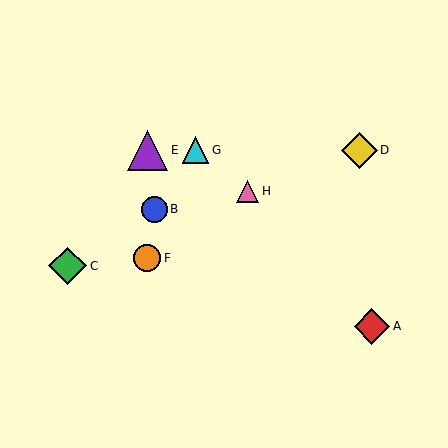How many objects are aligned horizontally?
3 objects (D, E, G) are aligned horizontally.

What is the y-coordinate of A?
Object A is at y≈326.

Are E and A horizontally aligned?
No, E is at y≈150 and A is at y≈326.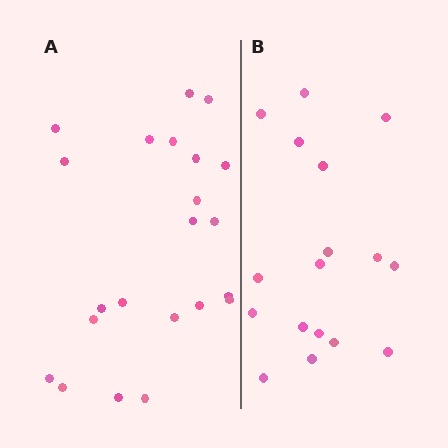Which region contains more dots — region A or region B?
Region A (the left region) has more dots.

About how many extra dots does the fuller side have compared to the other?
Region A has about 5 more dots than region B.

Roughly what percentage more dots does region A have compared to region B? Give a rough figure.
About 30% more.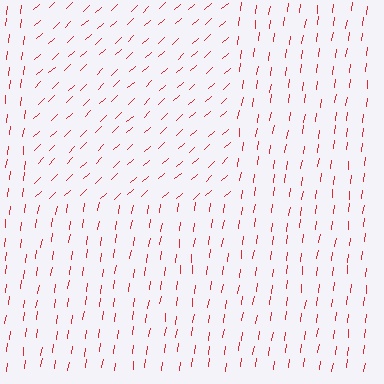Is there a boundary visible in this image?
Yes, there is a texture boundary formed by a change in line orientation.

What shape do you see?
I see a rectangle.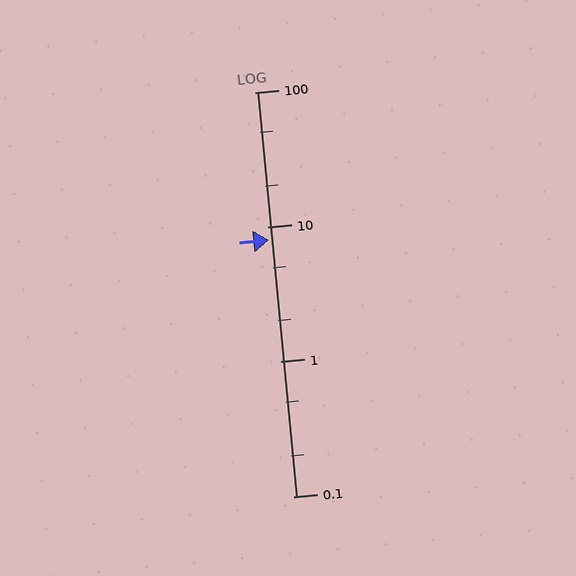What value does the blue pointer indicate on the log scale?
The pointer indicates approximately 8.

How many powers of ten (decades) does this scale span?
The scale spans 3 decades, from 0.1 to 100.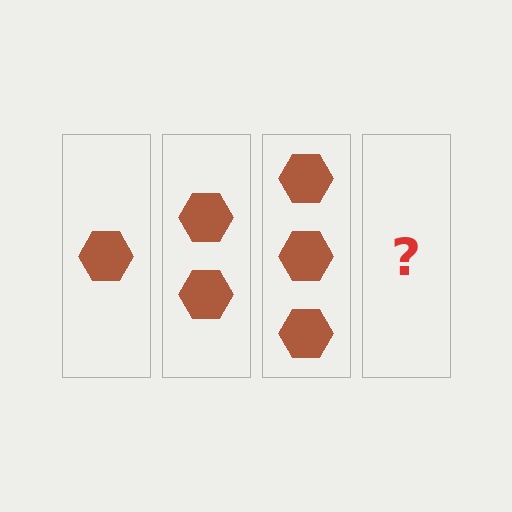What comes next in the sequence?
The next element should be 4 hexagons.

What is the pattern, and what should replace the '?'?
The pattern is that each step adds one more hexagon. The '?' should be 4 hexagons.